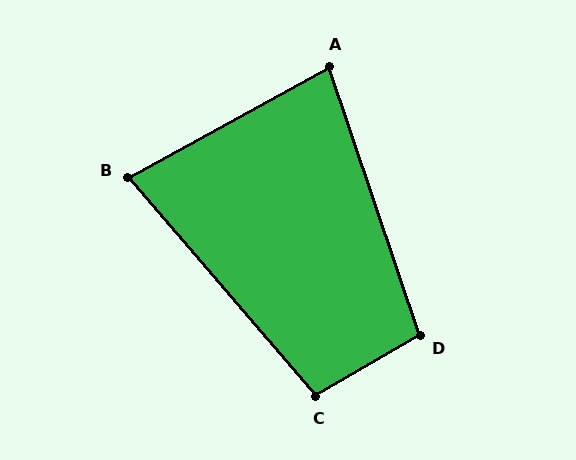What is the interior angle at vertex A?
Approximately 80 degrees (acute).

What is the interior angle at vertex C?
Approximately 100 degrees (obtuse).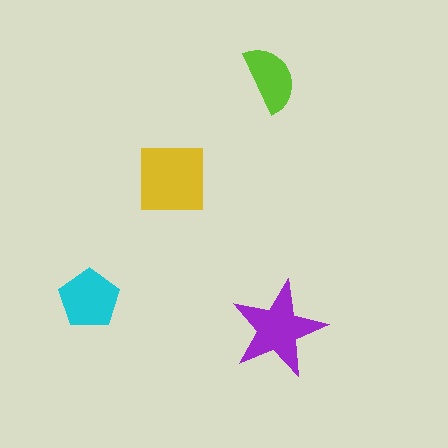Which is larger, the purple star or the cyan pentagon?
The purple star.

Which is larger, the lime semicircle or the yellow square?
The yellow square.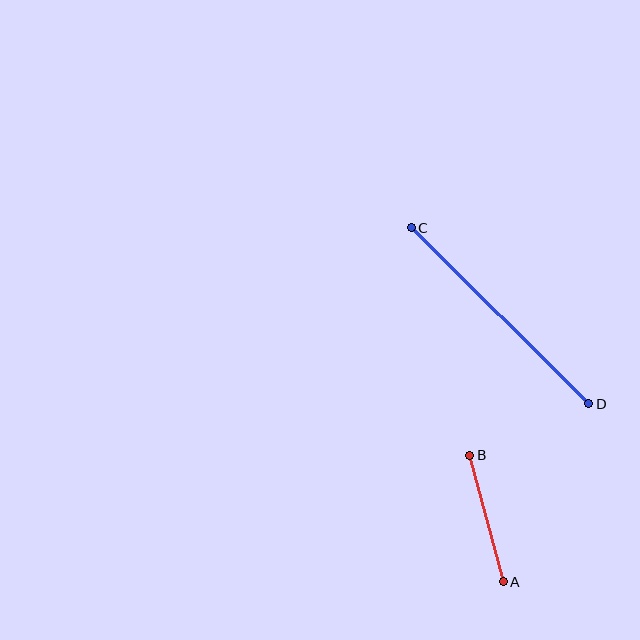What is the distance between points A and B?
The distance is approximately 131 pixels.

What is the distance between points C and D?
The distance is approximately 250 pixels.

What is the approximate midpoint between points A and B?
The midpoint is at approximately (487, 519) pixels.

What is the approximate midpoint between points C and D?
The midpoint is at approximately (500, 316) pixels.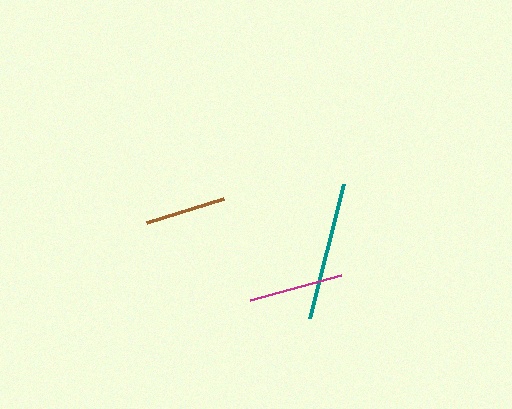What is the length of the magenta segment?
The magenta segment is approximately 95 pixels long.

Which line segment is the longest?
The teal line is the longest at approximately 138 pixels.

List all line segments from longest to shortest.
From longest to shortest: teal, magenta, brown.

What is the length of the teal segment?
The teal segment is approximately 138 pixels long.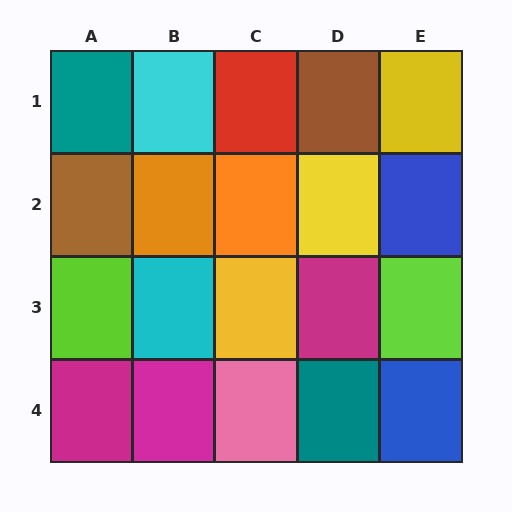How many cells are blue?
2 cells are blue.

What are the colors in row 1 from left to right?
Teal, cyan, red, brown, yellow.